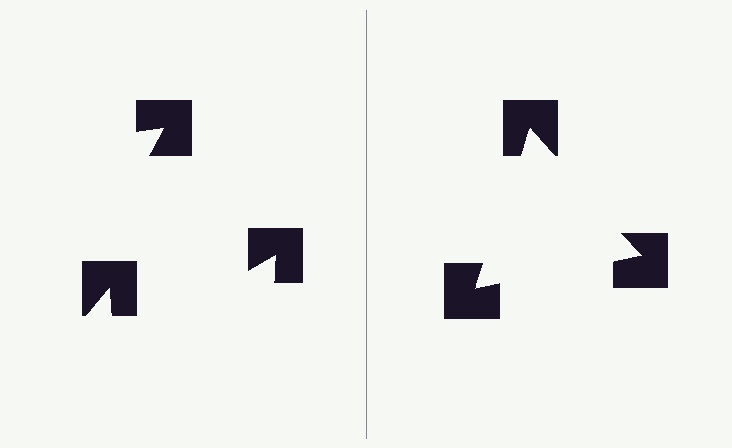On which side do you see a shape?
An illusory triangle appears on the right side. On the left side the wedge cuts are rotated, so no coherent shape forms.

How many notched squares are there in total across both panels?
6 — 3 on each side.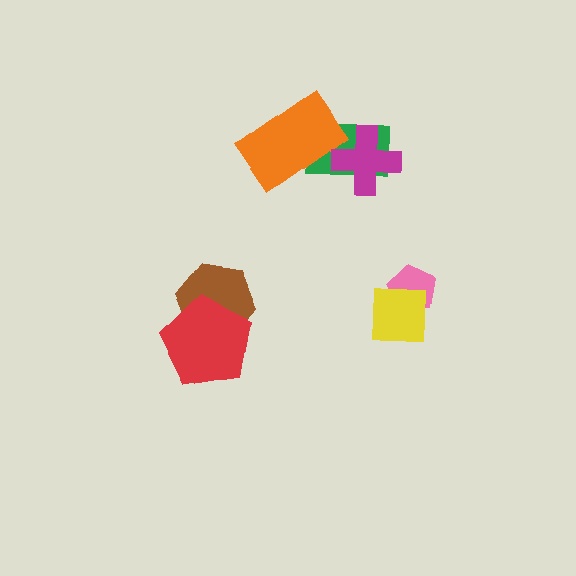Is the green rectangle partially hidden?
Yes, it is partially covered by another shape.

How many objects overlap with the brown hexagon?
1 object overlaps with the brown hexagon.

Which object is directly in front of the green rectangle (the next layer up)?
The orange rectangle is directly in front of the green rectangle.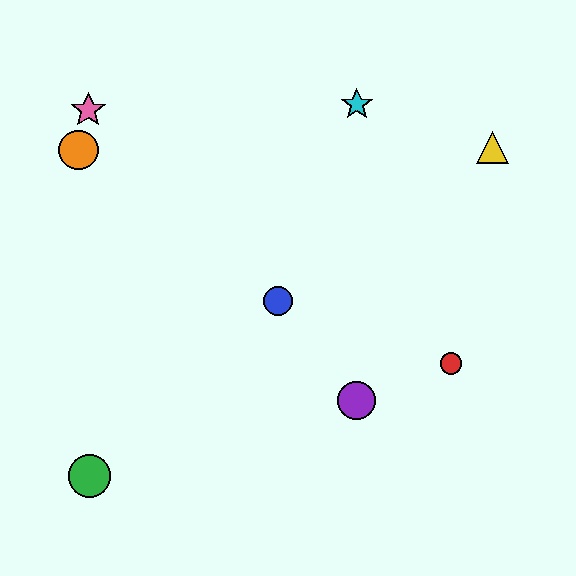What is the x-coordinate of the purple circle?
The purple circle is at x≈357.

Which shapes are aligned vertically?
The purple circle, the cyan star are aligned vertically.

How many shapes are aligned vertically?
2 shapes (the purple circle, the cyan star) are aligned vertically.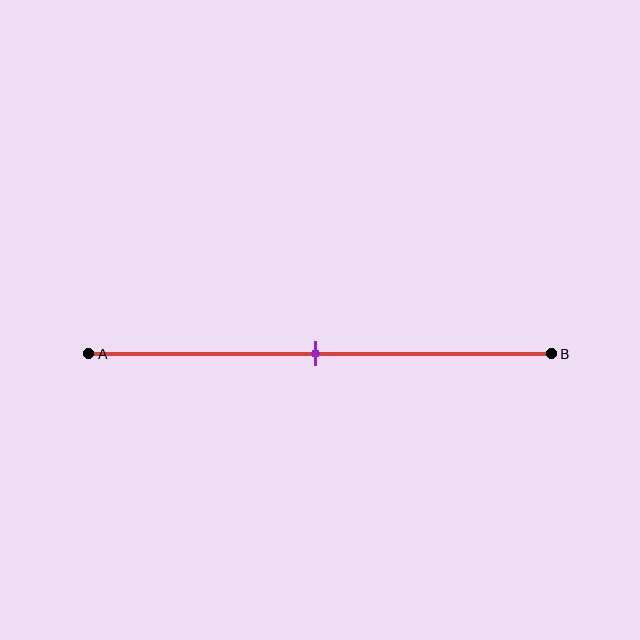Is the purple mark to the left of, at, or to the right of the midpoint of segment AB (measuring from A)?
The purple mark is approximately at the midpoint of segment AB.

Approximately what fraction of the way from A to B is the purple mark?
The purple mark is approximately 50% of the way from A to B.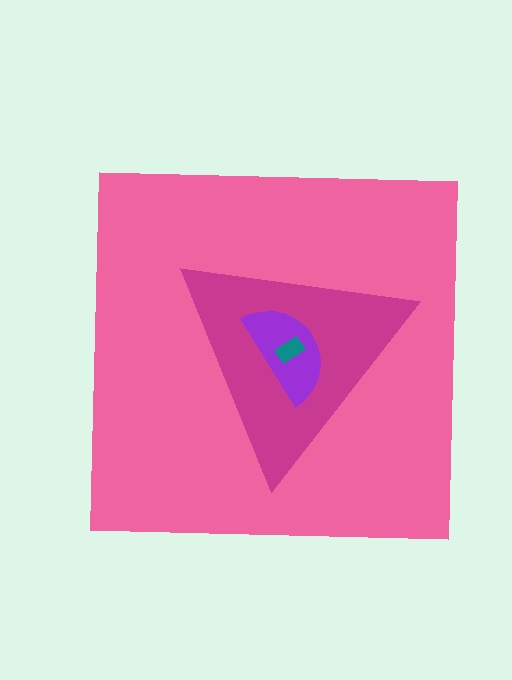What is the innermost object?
The teal rectangle.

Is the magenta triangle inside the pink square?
Yes.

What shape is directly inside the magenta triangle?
The purple semicircle.